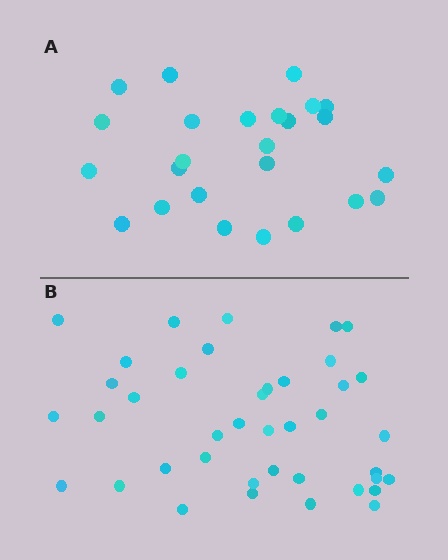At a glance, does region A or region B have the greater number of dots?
Region B (the bottom region) has more dots.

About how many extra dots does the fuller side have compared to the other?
Region B has approximately 15 more dots than region A.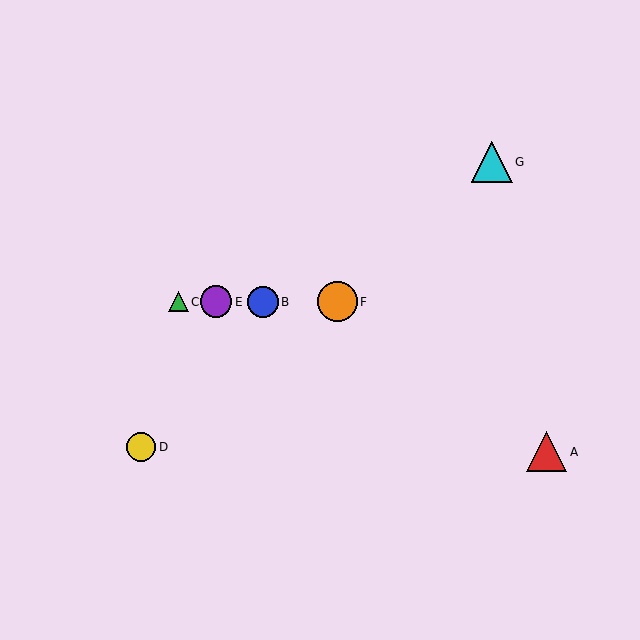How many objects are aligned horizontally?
4 objects (B, C, E, F) are aligned horizontally.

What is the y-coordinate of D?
Object D is at y≈447.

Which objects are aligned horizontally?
Objects B, C, E, F are aligned horizontally.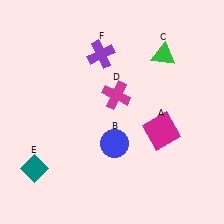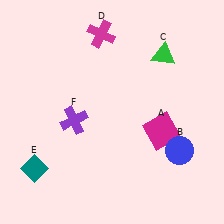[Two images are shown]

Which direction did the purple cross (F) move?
The purple cross (F) moved down.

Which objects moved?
The objects that moved are: the blue circle (B), the magenta cross (D), the purple cross (F).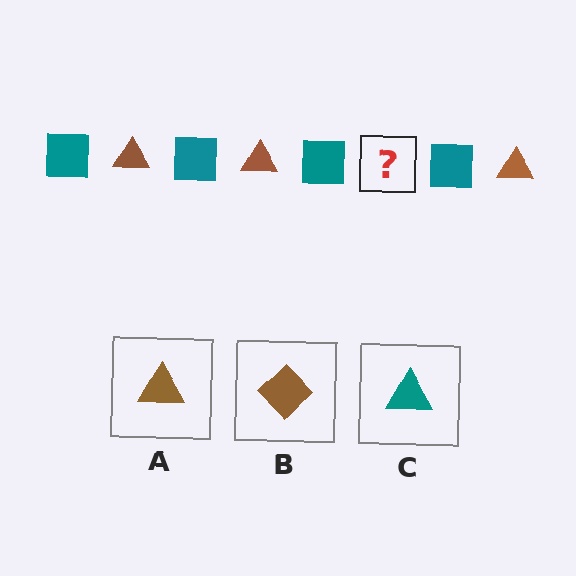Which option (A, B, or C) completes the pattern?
A.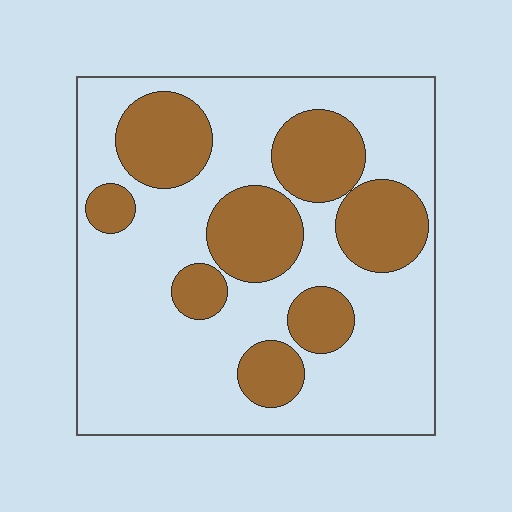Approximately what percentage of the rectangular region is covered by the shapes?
Approximately 30%.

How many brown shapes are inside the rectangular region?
8.